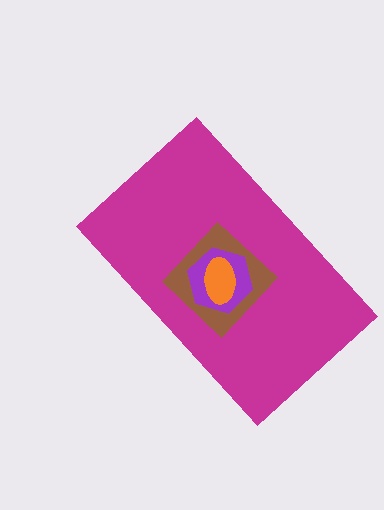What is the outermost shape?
The magenta rectangle.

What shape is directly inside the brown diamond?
The purple hexagon.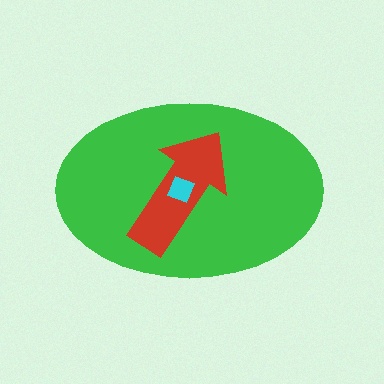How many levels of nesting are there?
3.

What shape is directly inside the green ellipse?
The red arrow.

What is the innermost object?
The cyan square.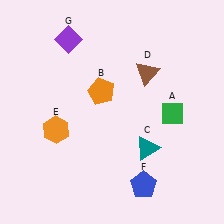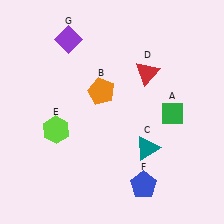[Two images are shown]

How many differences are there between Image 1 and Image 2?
There are 2 differences between the two images.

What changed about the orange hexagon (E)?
In Image 1, E is orange. In Image 2, it changed to lime.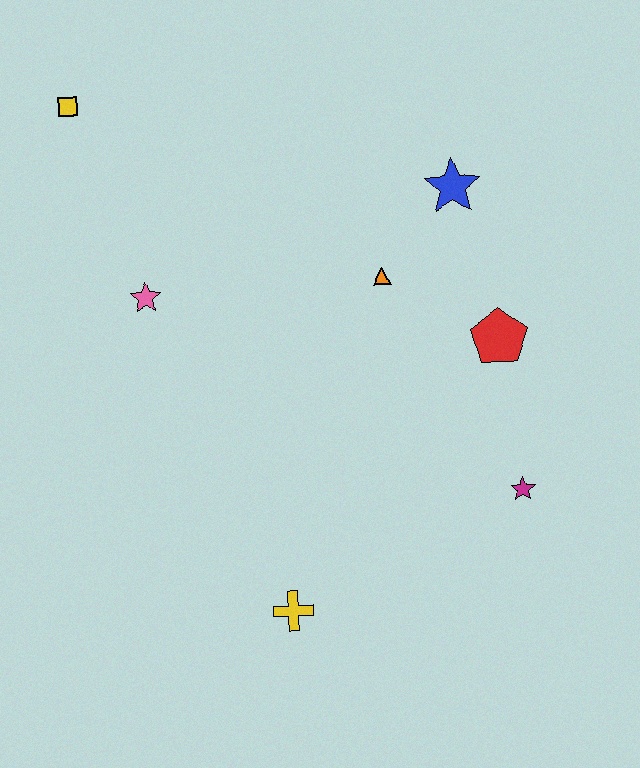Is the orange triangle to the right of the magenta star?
No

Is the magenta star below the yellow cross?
No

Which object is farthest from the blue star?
The yellow cross is farthest from the blue star.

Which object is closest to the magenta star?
The red pentagon is closest to the magenta star.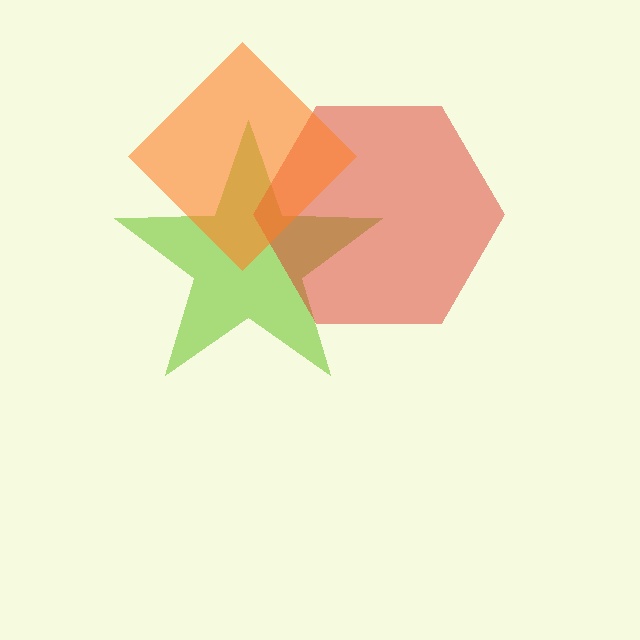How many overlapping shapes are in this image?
There are 3 overlapping shapes in the image.